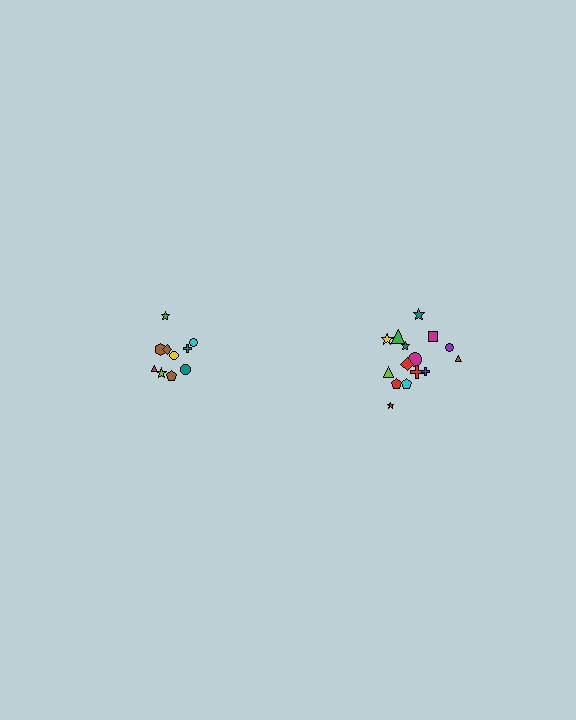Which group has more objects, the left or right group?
The right group.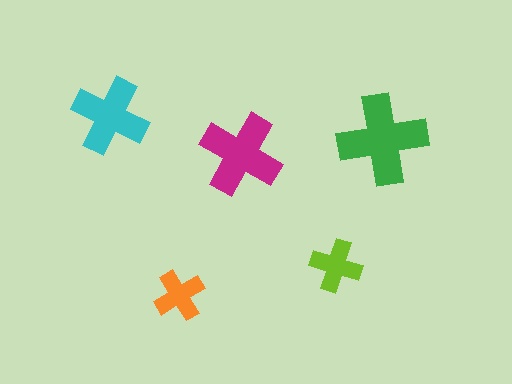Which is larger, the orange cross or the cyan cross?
The cyan one.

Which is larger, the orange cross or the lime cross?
The lime one.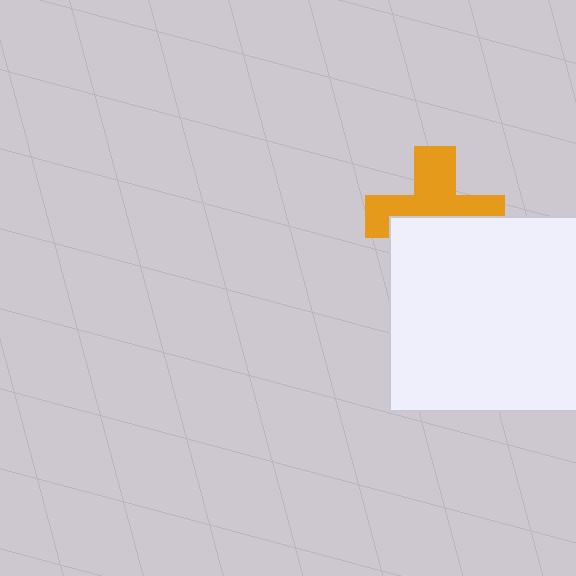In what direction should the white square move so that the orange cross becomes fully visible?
The white square should move down. That is the shortest direction to clear the overlap and leave the orange cross fully visible.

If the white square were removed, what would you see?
You would see the complete orange cross.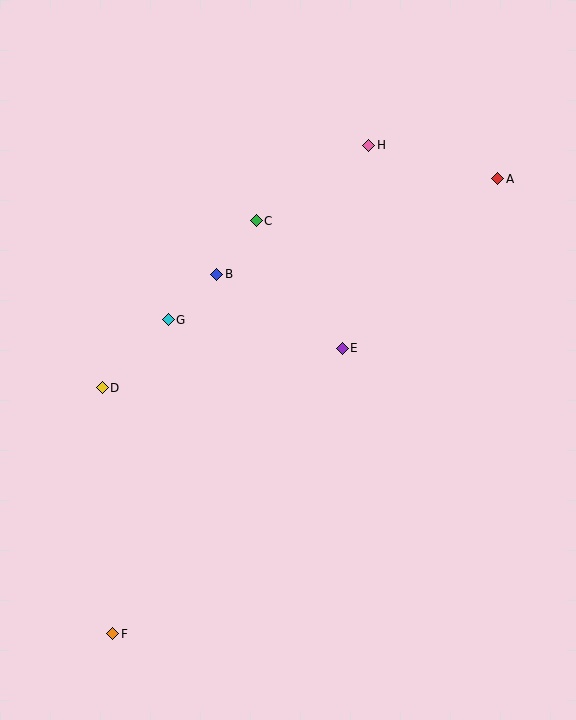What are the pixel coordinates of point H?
Point H is at (369, 145).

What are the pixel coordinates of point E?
Point E is at (342, 348).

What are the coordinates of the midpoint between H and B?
The midpoint between H and B is at (293, 210).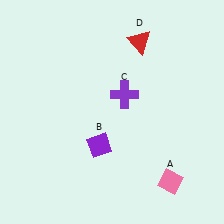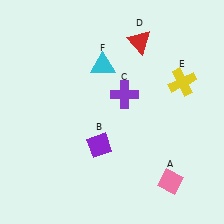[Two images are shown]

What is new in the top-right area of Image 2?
A yellow cross (E) was added in the top-right area of Image 2.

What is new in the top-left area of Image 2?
A cyan triangle (F) was added in the top-left area of Image 2.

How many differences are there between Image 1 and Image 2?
There are 2 differences between the two images.